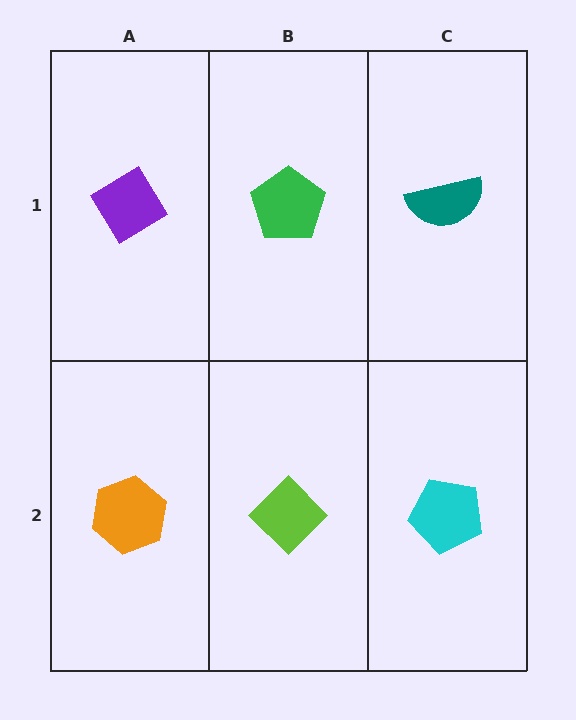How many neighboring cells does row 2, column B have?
3.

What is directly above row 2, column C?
A teal semicircle.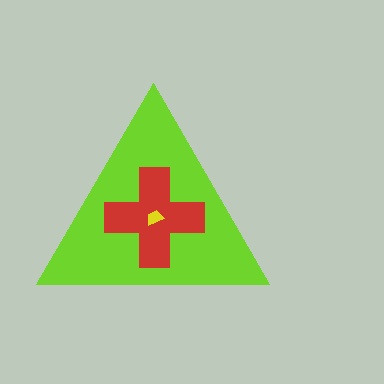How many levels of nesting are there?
3.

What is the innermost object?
The yellow trapezoid.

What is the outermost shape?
The lime triangle.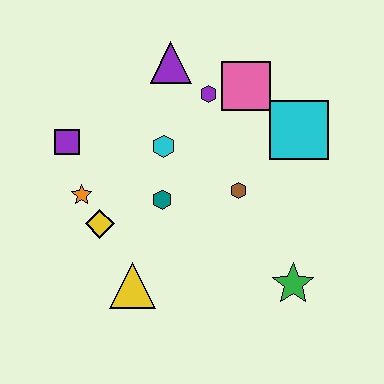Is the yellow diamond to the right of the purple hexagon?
No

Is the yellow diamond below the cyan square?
Yes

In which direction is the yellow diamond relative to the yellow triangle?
The yellow diamond is above the yellow triangle.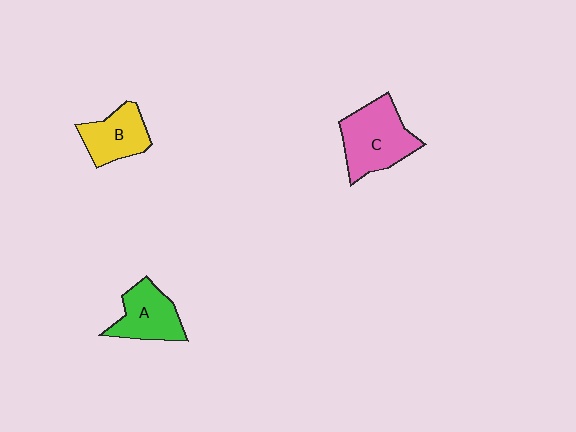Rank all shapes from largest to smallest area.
From largest to smallest: C (pink), A (green), B (yellow).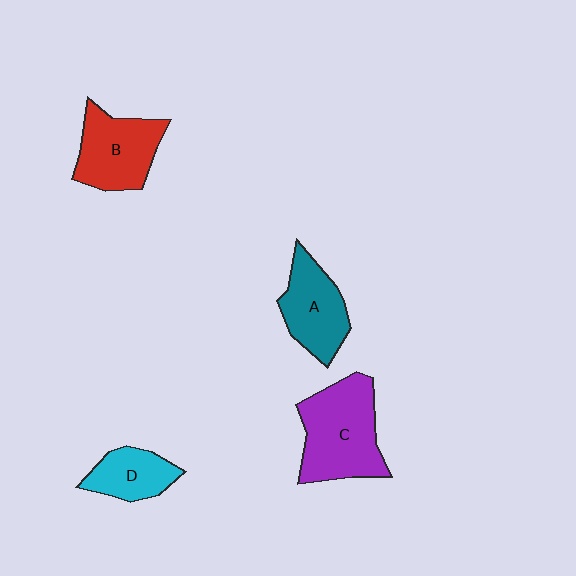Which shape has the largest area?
Shape C (purple).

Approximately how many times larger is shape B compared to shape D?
Approximately 1.5 times.